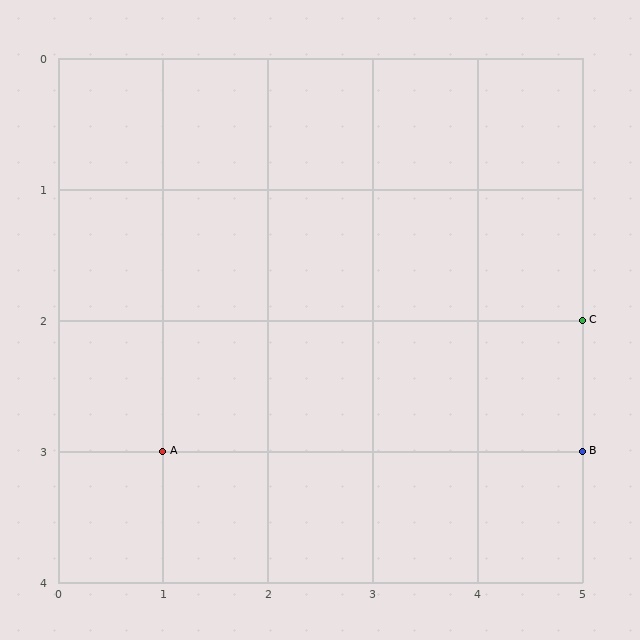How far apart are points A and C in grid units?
Points A and C are 4 columns and 1 row apart (about 4.1 grid units diagonally).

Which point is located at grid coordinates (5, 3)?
Point B is at (5, 3).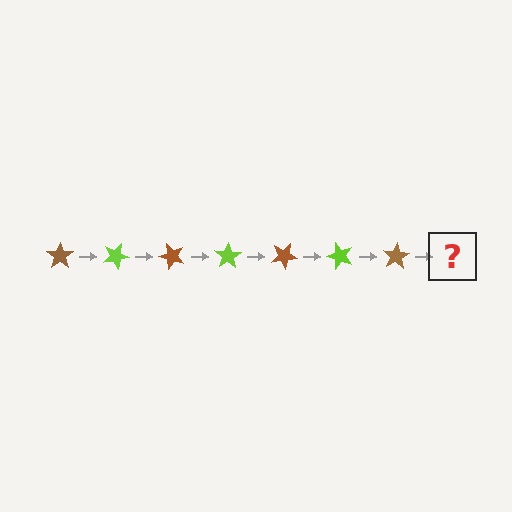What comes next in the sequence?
The next element should be a lime star, rotated 175 degrees from the start.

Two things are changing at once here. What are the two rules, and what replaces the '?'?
The two rules are that it rotates 25 degrees each step and the color cycles through brown and lime. The '?' should be a lime star, rotated 175 degrees from the start.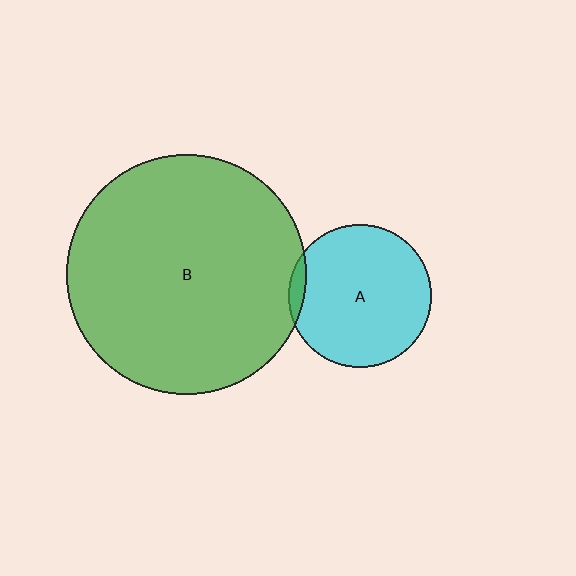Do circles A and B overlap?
Yes.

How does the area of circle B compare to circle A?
Approximately 2.8 times.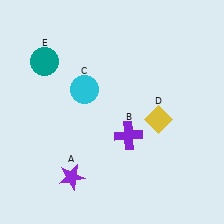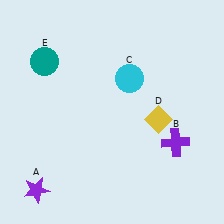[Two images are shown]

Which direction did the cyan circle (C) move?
The cyan circle (C) moved right.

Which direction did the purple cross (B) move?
The purple cross (B) moved right.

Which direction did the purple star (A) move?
The purple star (A) moved left.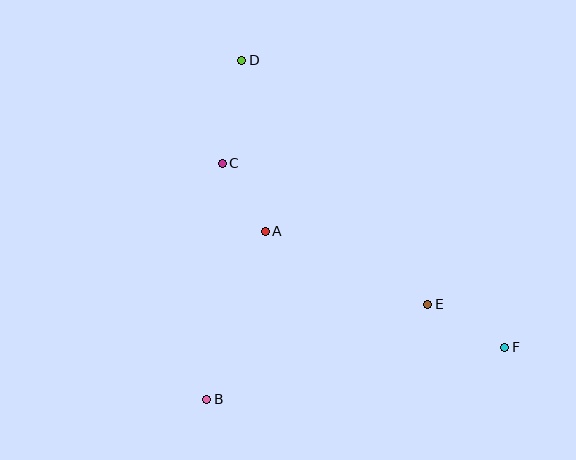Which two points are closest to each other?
Points A and C are closest to each other.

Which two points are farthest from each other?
Points D and F are farthest from each other.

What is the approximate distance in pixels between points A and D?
The distance between A and D is approximately 173 pixels.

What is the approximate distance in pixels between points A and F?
The distance between A and F is approximately 266 pixels.